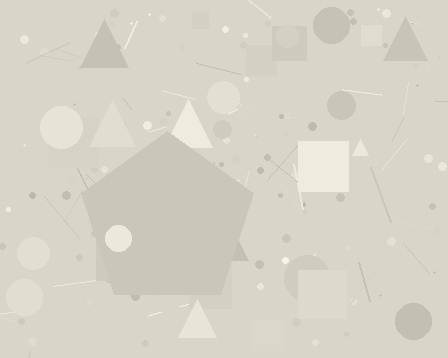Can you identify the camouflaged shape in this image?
The camouflaged shape is a pentagon.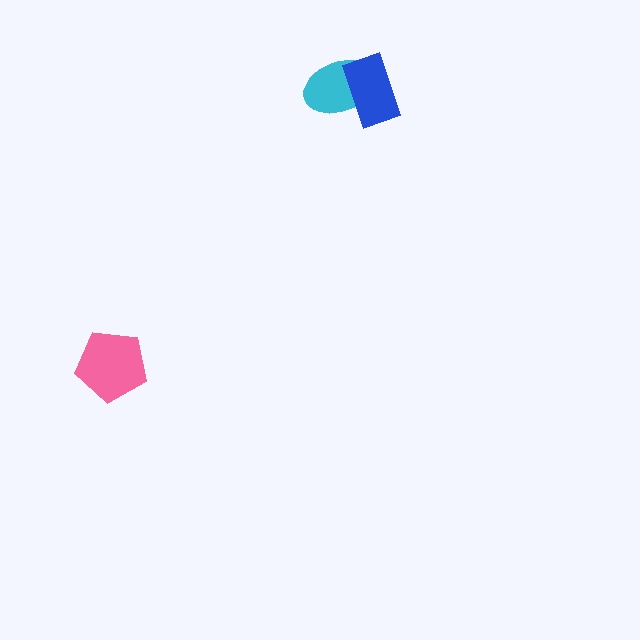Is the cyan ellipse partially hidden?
Yes, it is partially covered by another shape.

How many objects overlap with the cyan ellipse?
1 object overlaps with the cyan ellipse.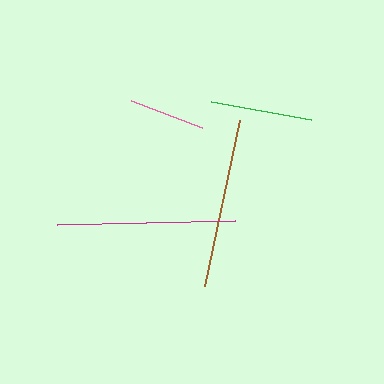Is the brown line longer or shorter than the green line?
The brown line is longer than the green line.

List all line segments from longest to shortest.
From longest to shortest: magenta, brown, green, pink.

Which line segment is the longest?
The magenta line is the longest at approximately 178 pixels.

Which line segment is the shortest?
The pink line is the shortest at approximately 76 pixels.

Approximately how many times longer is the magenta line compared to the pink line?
The magenta line is approximately 2.3 times the length of the pink line.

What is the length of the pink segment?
The pink segment is approximately 76 pixels long.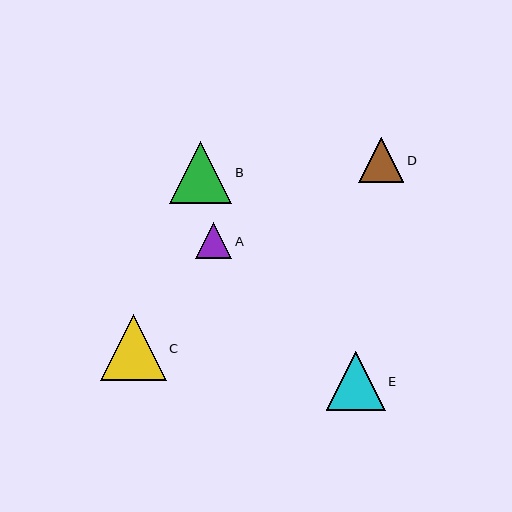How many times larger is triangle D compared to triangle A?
Triangle D is approximately 1.2 times the size of triangle A.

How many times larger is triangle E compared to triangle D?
Triangle E is approximately 1.3 times the size of triangle D.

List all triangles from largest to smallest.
From largest to smallest: C, B, E, D, A.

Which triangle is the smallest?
Triangle A is the smallest with a size of approximately 36 pixels.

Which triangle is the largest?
Triangle C is the largest with a size of approximately 65 pixels.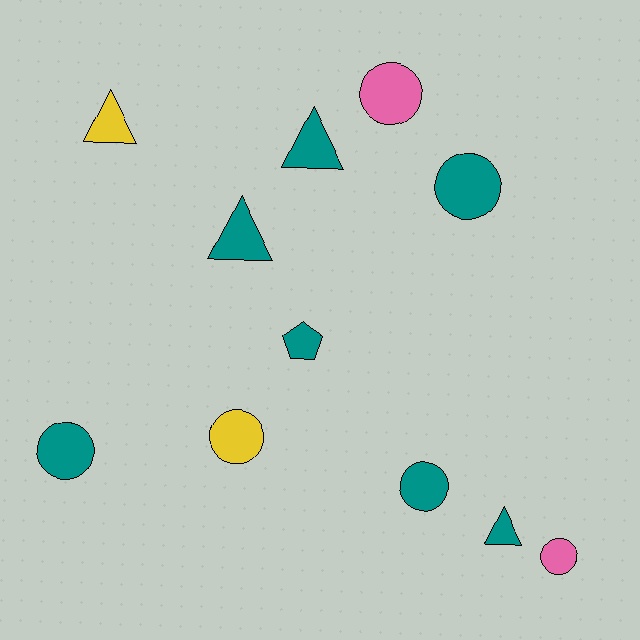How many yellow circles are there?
There is 1 yellow circle.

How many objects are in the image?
There are 11 objects.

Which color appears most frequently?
Teal, with 7 objects.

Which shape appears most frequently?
Circle, with 6 objects.